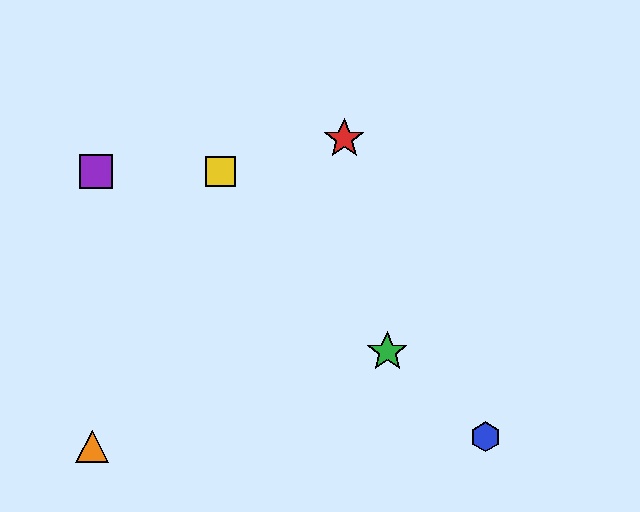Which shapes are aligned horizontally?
The yellow square, the purple square are aligned horizontally.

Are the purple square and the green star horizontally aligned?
No, the purple square is at y≈172 and the green star is at y≈352.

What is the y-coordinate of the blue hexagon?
The blue hexagon is at y≈437.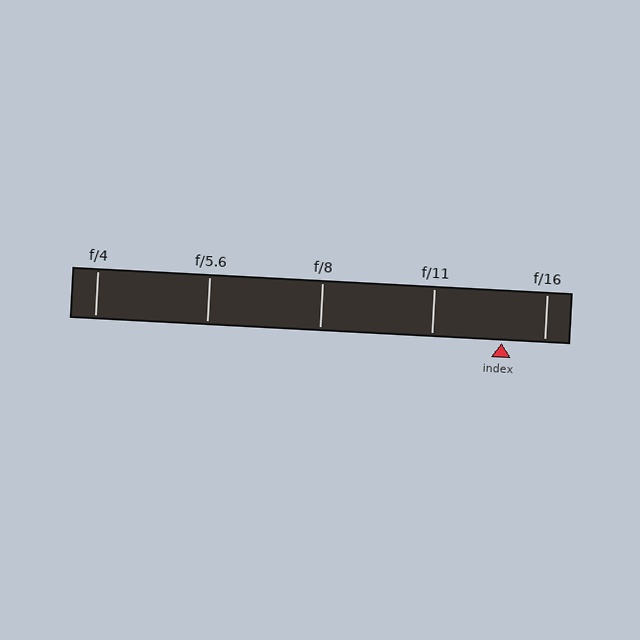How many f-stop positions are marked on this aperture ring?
There are 5 f-stop positions marked.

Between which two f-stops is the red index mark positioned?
The index mark is between f/11 and f/16.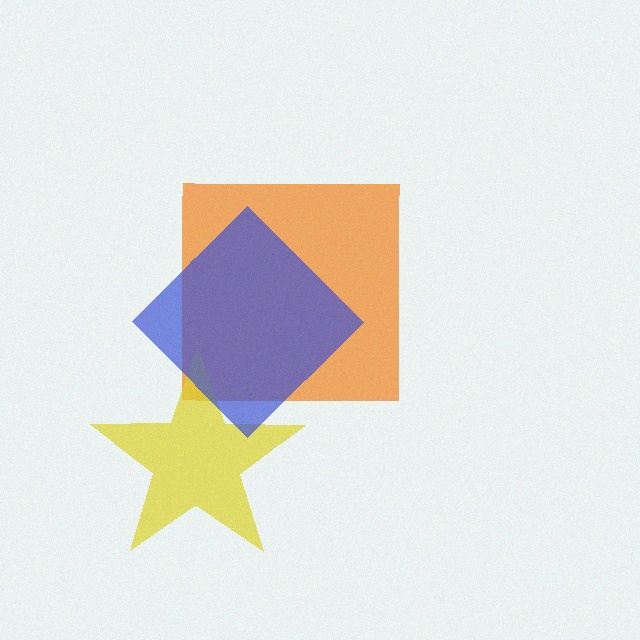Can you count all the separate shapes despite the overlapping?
Yes, there are 3 separate shapes.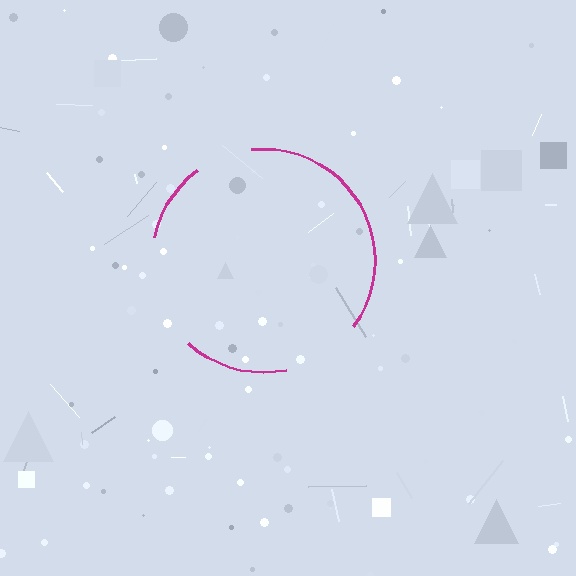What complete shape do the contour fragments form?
The contour fragments form a circle.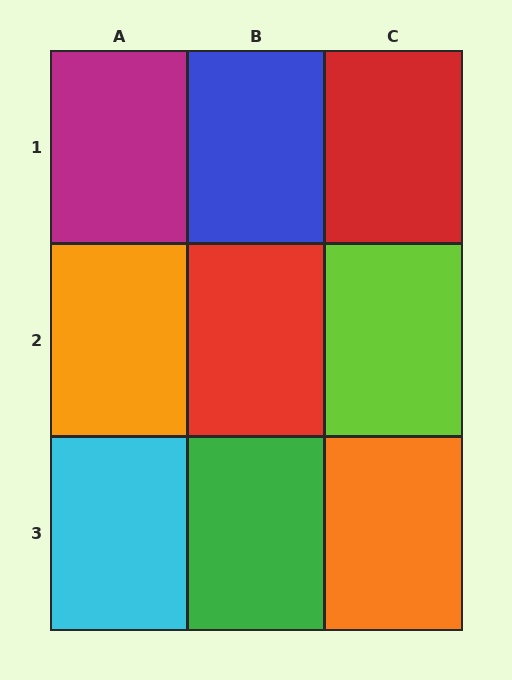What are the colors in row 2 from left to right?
Orange, red, lime.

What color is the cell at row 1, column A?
Magenta.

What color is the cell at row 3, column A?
Cyan.